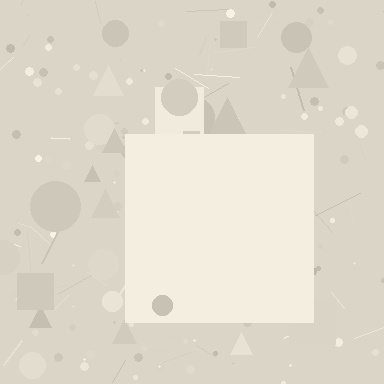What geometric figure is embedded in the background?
A square is embedded in the background.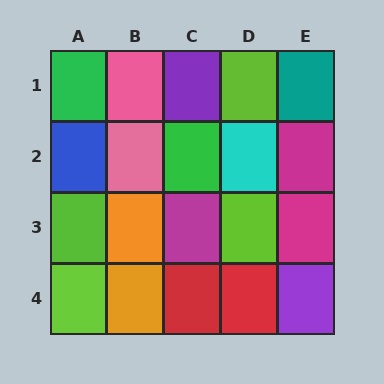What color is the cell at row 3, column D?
Lime.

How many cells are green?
2 cells are green.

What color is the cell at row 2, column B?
Pink.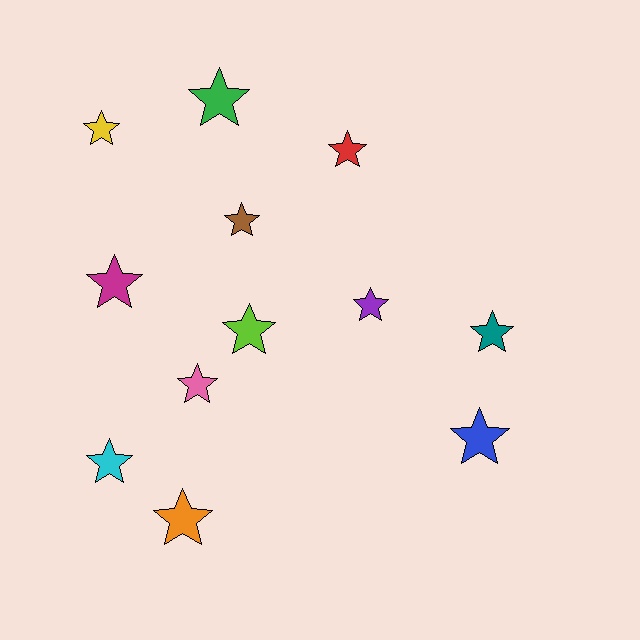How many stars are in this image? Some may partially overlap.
There are 12 stars.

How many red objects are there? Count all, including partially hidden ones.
There is 1 red object.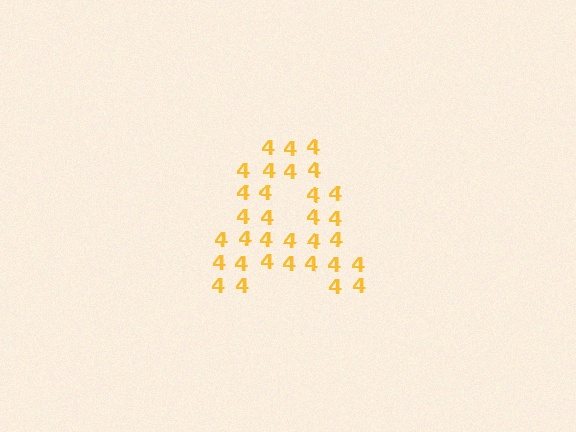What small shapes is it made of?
It is made of small digit 4's.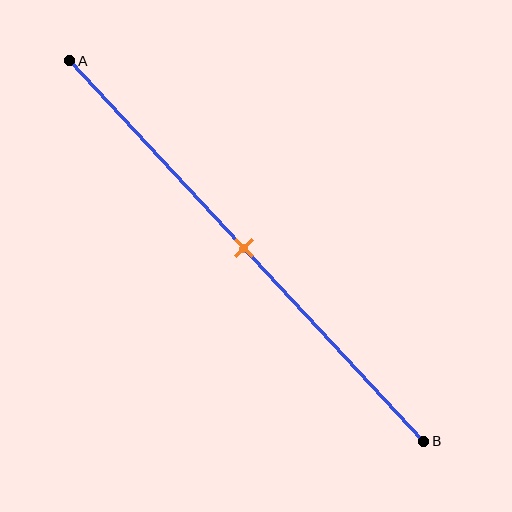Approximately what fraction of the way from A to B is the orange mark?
The orange mark is approximately 50% of the way from A to B.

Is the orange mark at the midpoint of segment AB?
Yes, the mark is approximately at the midpoint.